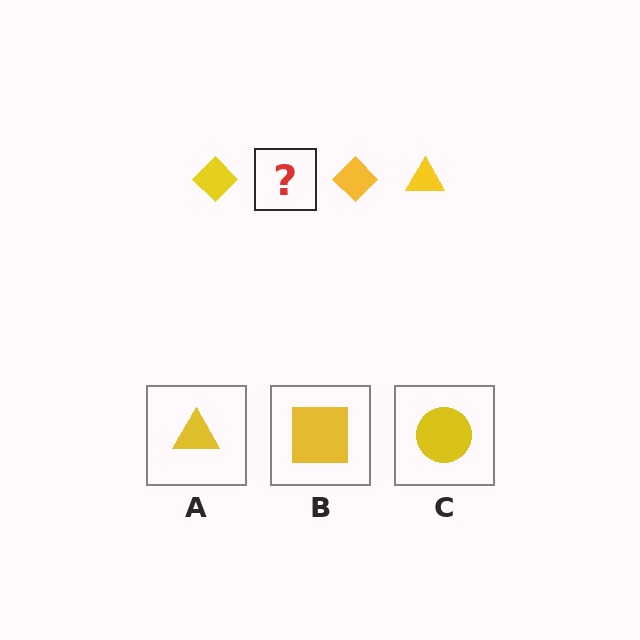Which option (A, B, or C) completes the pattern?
A.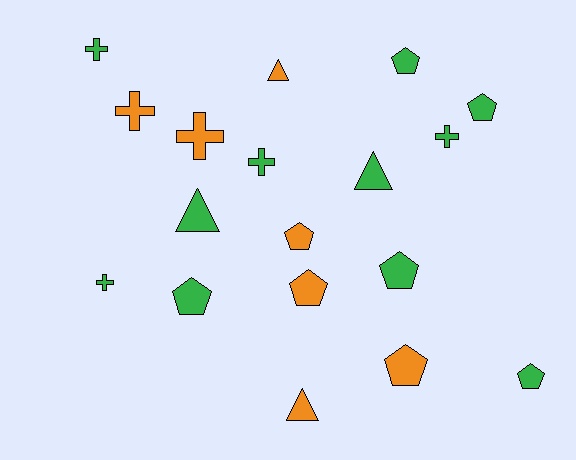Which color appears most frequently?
Green, with 11 objects.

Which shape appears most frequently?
Pentagon, with 8 objects.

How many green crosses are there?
There are 4 green crosses.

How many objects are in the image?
There are 18 objects.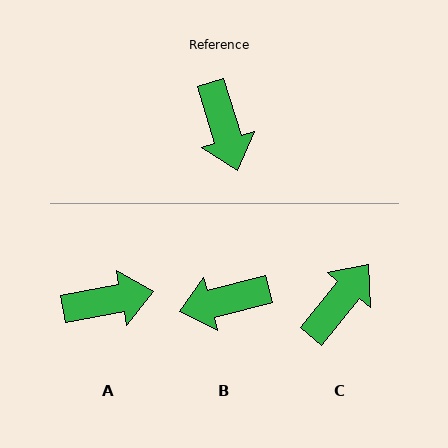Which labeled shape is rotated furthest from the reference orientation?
C, about 124 degrees away.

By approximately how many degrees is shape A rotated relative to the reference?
Approximately 84 degrees counter-clockwise.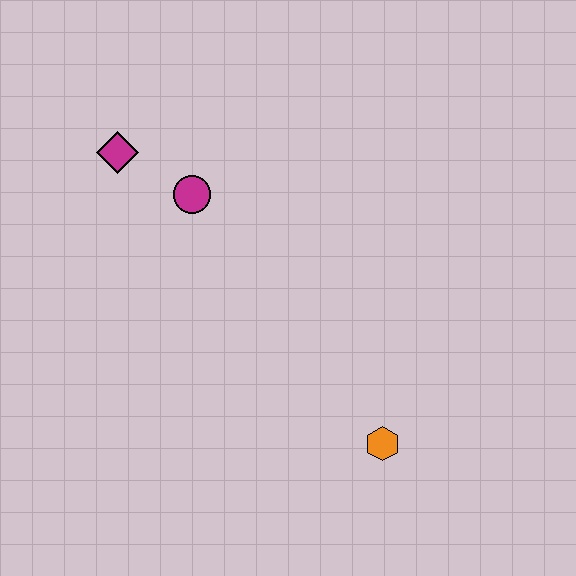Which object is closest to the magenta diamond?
The magenta circle is closest to the magenta diamond.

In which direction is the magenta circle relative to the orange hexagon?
The magenta circle is above the orange hexagon.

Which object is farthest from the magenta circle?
The orange hexagon is farthest from the magenta circle.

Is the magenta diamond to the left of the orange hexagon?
Yes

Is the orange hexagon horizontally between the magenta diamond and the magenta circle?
No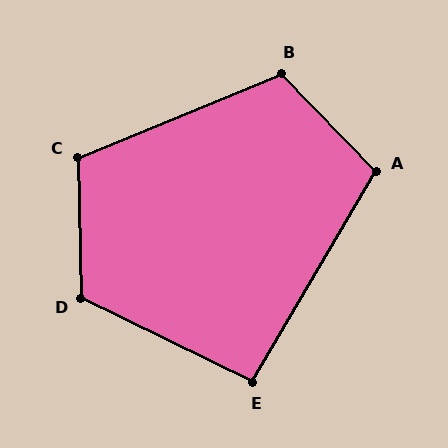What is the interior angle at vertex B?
Approximately 112 degrees (obtuse).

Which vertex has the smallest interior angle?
E, at approximately 94 degrees.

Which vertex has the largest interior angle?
D, at approximately 118 degrees.